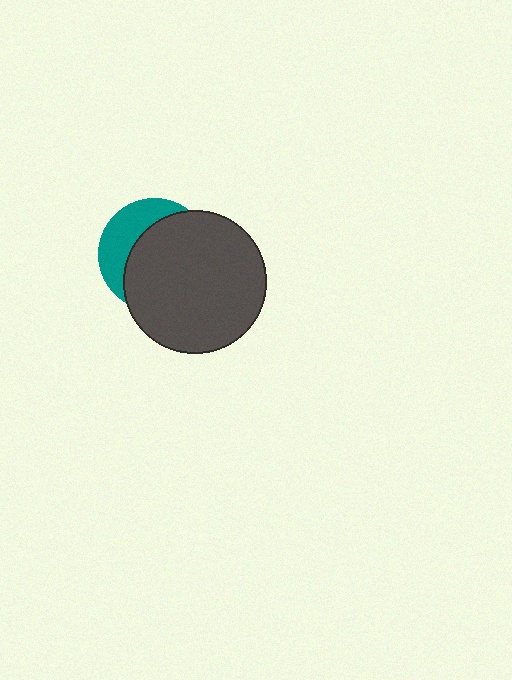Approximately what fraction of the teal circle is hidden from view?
Roughly 67% of the teal circle is hidden behind the dark gray circle.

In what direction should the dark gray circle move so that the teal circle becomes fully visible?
The dark gray circle should move toward the lower-right. That is the shortest direction to clear the overlap and leave the teal circle fully visible.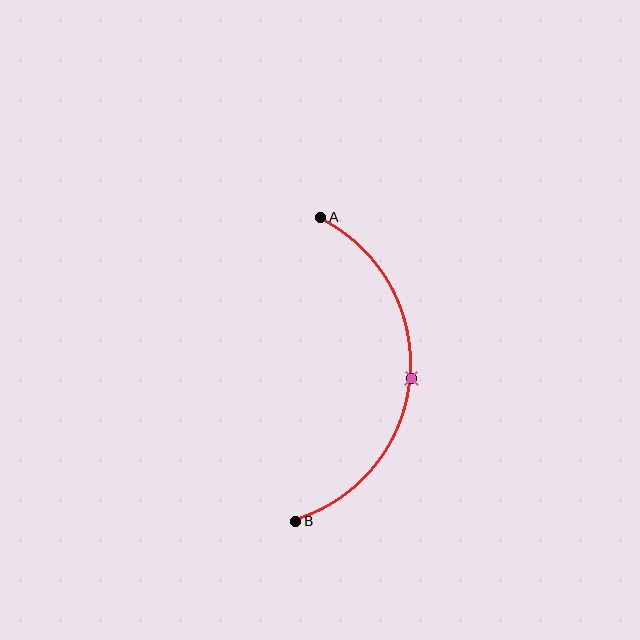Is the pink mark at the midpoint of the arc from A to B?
Yes. The pink mark lies on the arc at equal arc-length from both A and B — it is the arc midpoint.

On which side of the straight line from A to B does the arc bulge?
The arc bulges to the right of the straight line connecting A and B.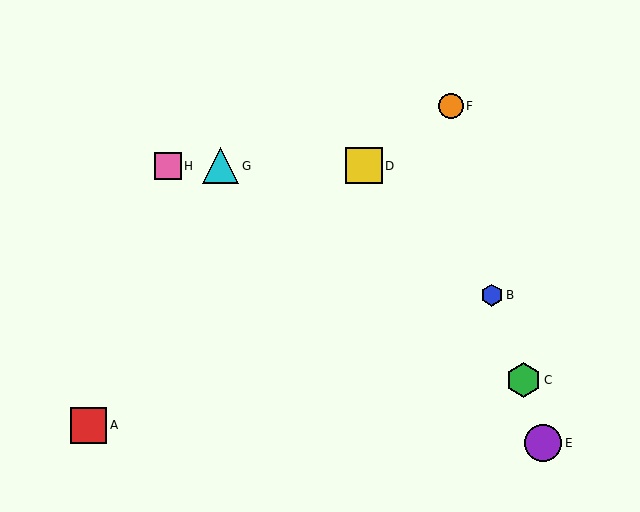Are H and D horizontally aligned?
Yes, both are at y≈166.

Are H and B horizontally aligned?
No, H is at y≈166 and B is at y≈295.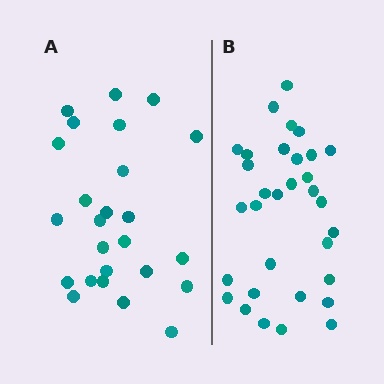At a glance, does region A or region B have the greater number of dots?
Region B (the right region) has more dots.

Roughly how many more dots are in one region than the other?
Region B has roughly 8 or so more dots than region A.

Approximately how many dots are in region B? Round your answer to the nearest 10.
About 30 dots. (The exact count is 32, which rounds to 30.)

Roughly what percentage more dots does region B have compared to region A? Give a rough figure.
About 30% more.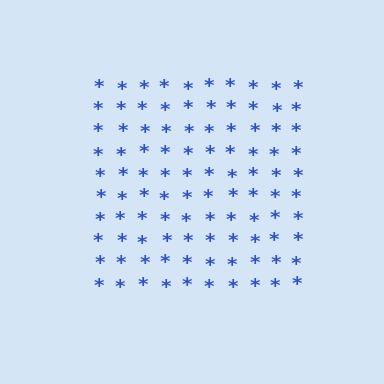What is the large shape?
The large shape is a square.